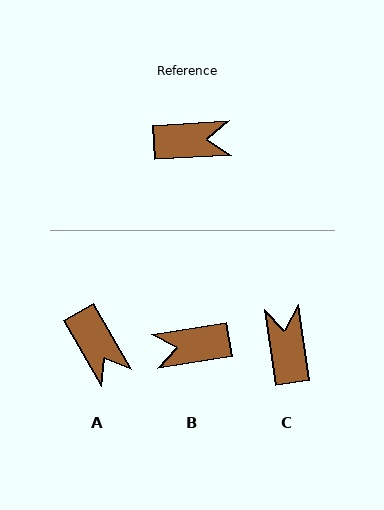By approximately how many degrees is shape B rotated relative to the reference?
Approximately 174 degrees clockwise.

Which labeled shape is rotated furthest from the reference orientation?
B, about 174 degrees away.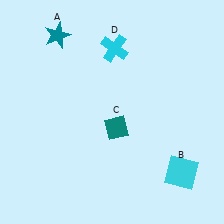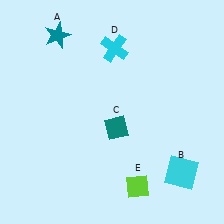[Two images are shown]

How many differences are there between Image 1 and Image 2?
There is 1 difference between the two images.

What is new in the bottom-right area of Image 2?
A lime diamond (E) was added in the bottom-right area of Image 2.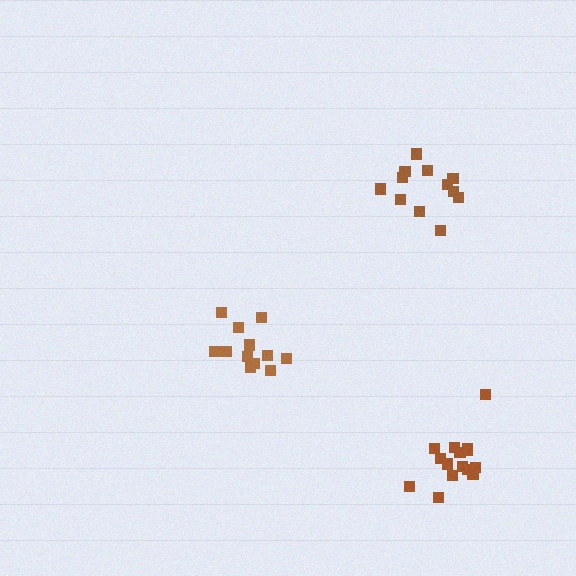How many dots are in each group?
Group 1: 12 dots, Group 2: 12 dots, Group 3: 15 dots (39 total).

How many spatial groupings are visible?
There are 3 spatial groupings.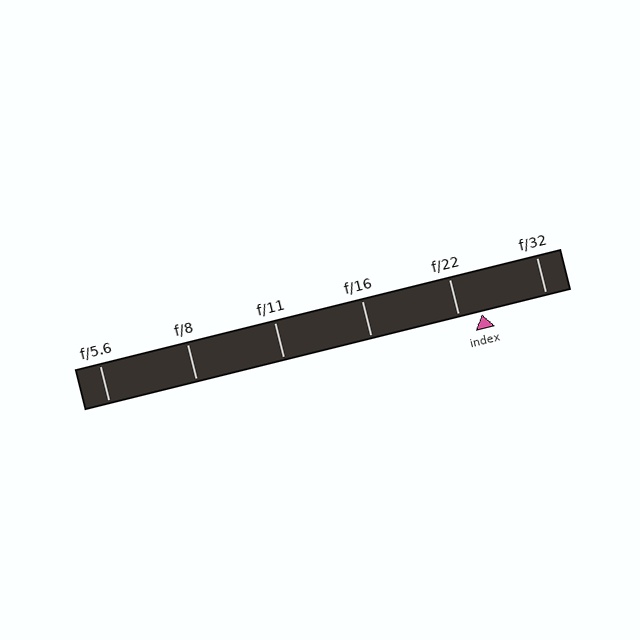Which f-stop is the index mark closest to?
The index mark is closest to f/22.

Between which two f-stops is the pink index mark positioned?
The index mark is between f/22 and f/32.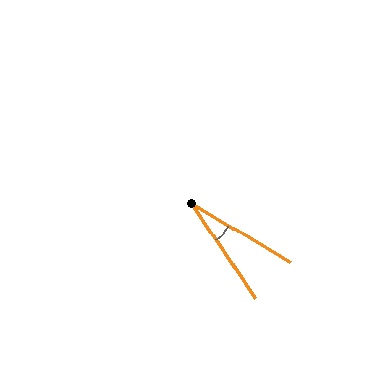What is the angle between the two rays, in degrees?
Approximately 25 degrees.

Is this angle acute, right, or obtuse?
It is acute.